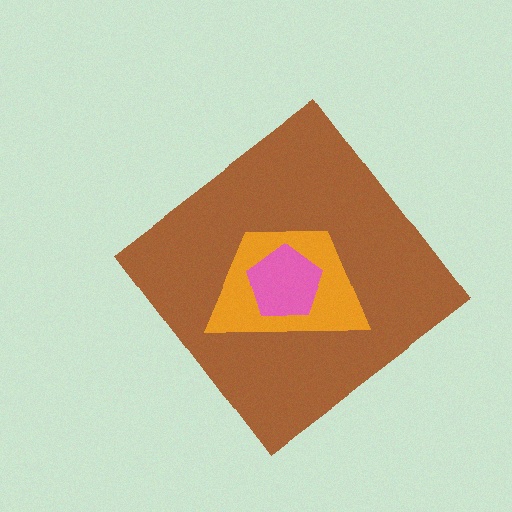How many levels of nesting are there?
3.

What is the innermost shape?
The pink pentagon.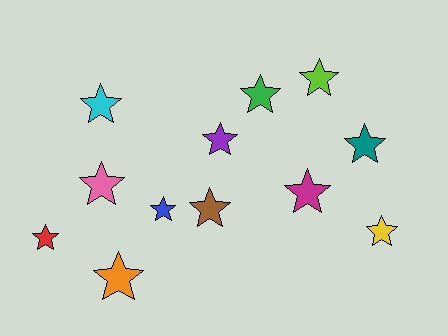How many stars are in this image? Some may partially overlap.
There are 12 stars.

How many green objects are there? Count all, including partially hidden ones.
There is 1 green object.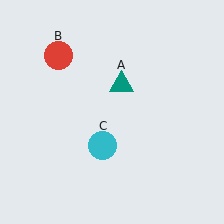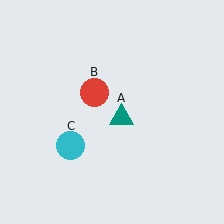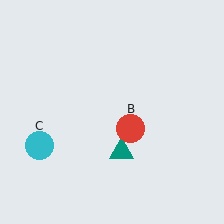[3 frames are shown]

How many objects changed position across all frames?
3 objects changed position: teal triangle (object A), red circle (object B), cyan circle (object C).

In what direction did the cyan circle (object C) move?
The cyan circle (object C) moved left.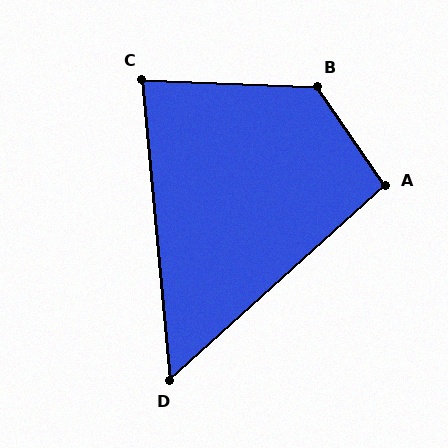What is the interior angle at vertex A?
Approximately 98 degrees (obtuse).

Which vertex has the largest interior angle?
B, at approximately 127 degrees.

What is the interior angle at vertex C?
Approximately 82 degrees (acute).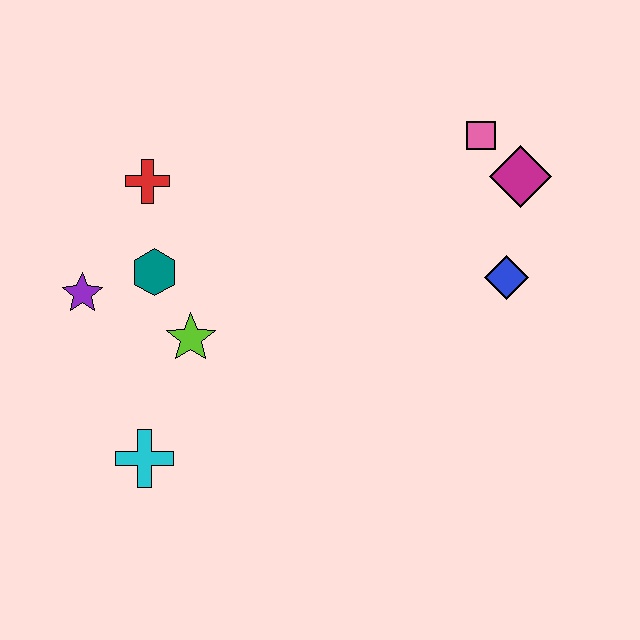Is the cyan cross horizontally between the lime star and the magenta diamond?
No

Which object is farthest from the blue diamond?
The purple star is farthest from the blue diamond.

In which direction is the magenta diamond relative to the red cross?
The magenta diamond is to the right of the red cross.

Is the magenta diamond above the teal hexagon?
Yes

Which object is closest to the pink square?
The magenta diamond is closest to the pink square.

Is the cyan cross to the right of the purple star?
Yes